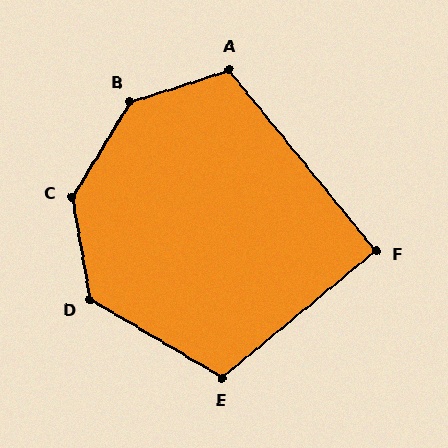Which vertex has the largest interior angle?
C, at approximately 139 degrees.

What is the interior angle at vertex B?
Approximately 139 degrees (obtuse).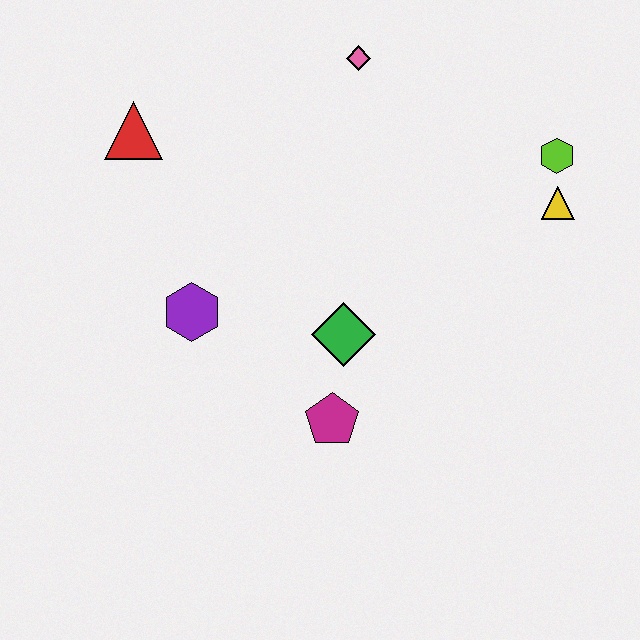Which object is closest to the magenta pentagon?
The green diamond is closest to the magenta pentagon.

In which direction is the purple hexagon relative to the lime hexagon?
The purple hexagon is to the left of the lime hexagon.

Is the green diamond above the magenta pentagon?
Yes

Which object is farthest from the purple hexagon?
The lime hexagon is farthest from the purple hexagon.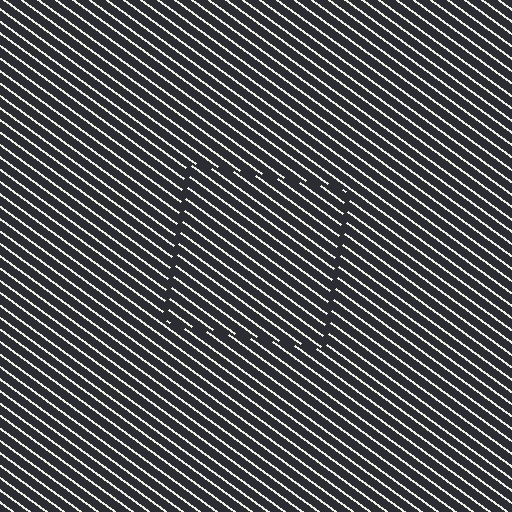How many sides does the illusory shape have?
4 sides — the line-ends trace a square.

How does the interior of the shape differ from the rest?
The interior of the shape contains the same grating, shifted by half a period — the contour is defined by the phase discontinuity where line-ends from the inner and outer gratings abut.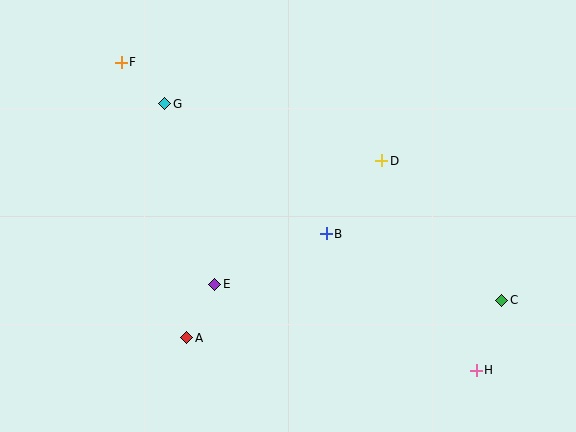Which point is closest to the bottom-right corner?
Point H is closest to the bottom-right corner.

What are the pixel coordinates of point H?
Point H is at (476, 370).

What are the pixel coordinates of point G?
Point G is at (165, 104).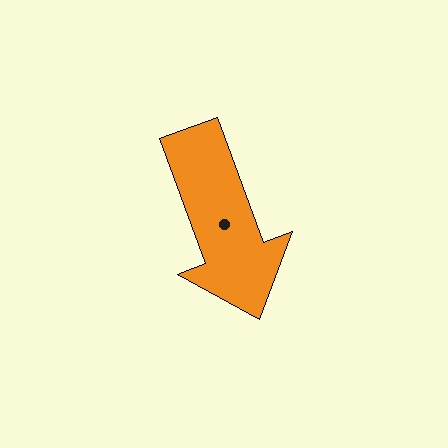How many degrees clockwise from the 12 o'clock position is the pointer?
Approximately 160 degrees.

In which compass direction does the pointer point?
South.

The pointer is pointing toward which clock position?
Roughly 5 o'clock.